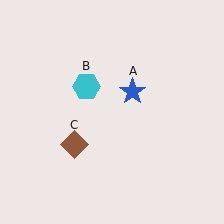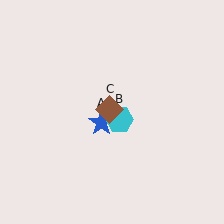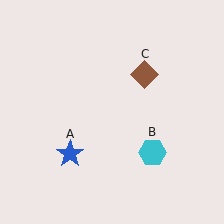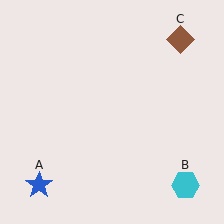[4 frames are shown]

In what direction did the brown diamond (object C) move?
The brown diamond (object C) moved up and to the right.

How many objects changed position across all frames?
3 objects changed position: blue star (object A), cyan hexagon (object B), brown diamond (object C).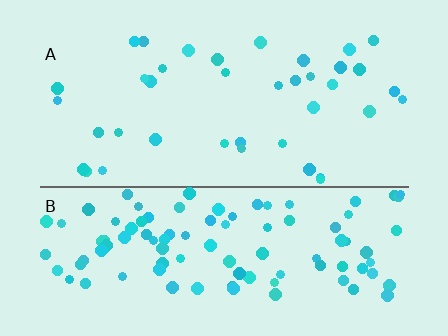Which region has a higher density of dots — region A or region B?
B (the bottom).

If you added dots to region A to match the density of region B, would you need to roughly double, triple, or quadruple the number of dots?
Approximately triple.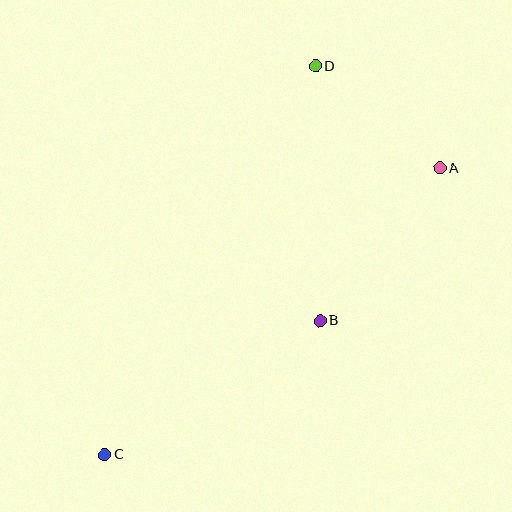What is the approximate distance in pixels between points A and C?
The distance between A and C is approximately 441 pixels.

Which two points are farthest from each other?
Points C and D are farthest from each other.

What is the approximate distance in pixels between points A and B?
The distance between A and B is approximately 194 pixels.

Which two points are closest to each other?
Points A and D are closest to each other.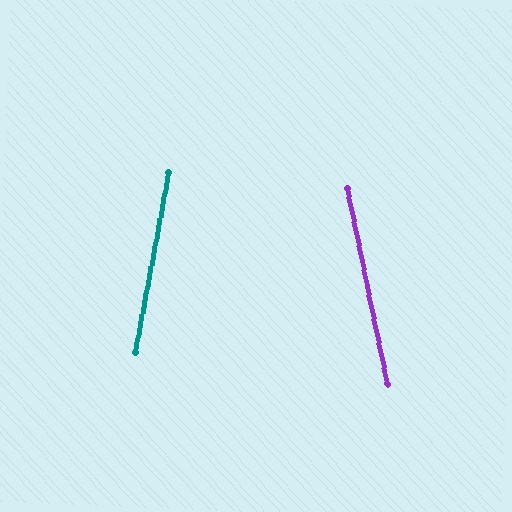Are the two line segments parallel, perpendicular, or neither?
Neither parallel nor perpendicular — they differ by about 22°.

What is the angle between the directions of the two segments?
Approximately 22 degrees.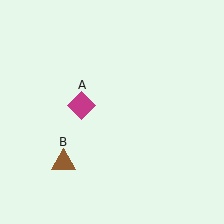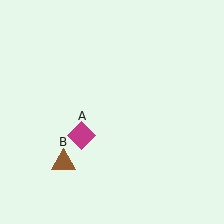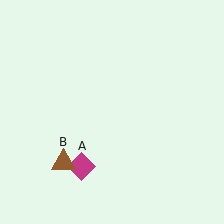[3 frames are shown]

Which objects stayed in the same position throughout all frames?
Brown triangle (object B) remained stationary.